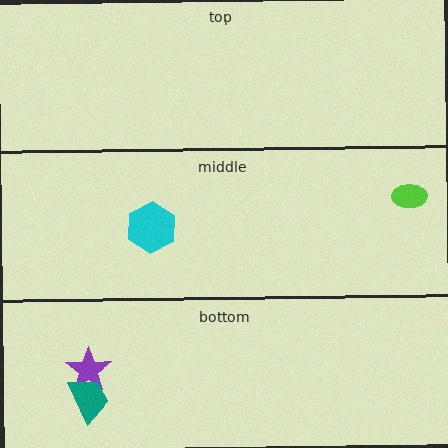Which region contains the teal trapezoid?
The bottom region.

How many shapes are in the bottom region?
2.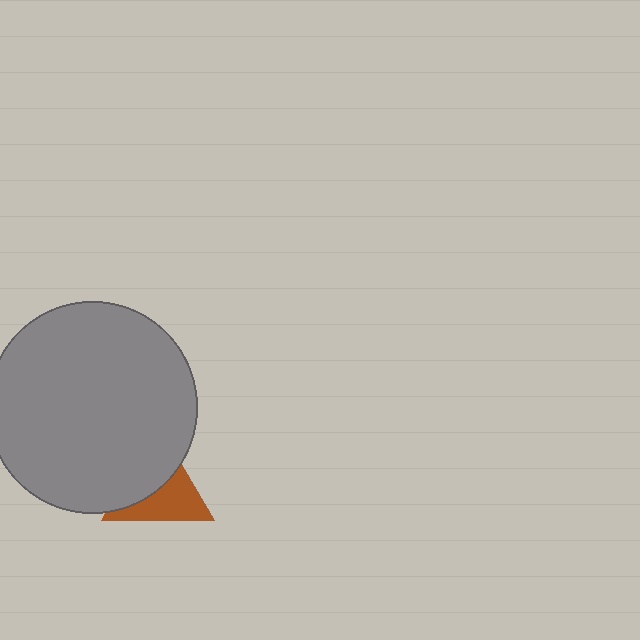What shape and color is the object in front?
The object in front is a gray circle.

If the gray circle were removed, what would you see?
You would see the complete brown triangle.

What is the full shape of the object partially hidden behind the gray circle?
The partially hidden object is a brown triangle.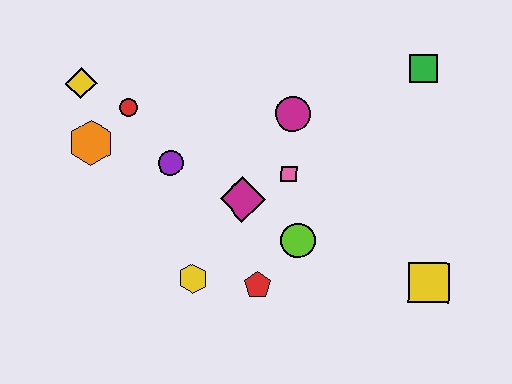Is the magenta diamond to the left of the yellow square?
Yes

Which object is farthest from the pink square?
The yellow diamond is farthest from the pink square.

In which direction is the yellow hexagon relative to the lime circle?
The yellow hexagon is to the left of the lime circle.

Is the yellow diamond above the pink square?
Yes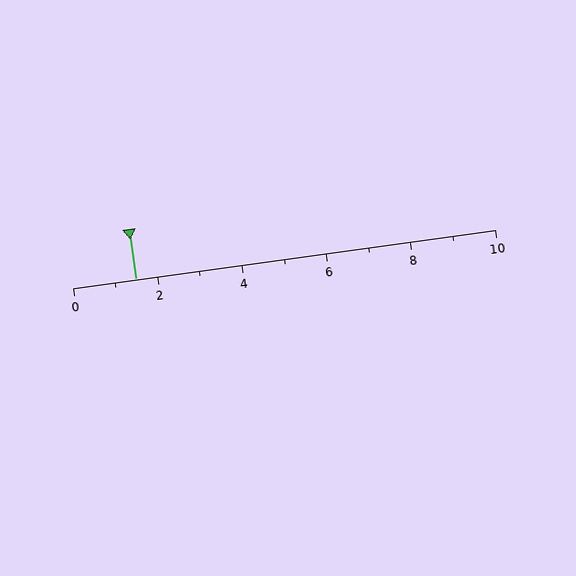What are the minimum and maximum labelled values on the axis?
The axis runs from 0 to 10.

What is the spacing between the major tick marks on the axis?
The major ticks are spaced 2 apart.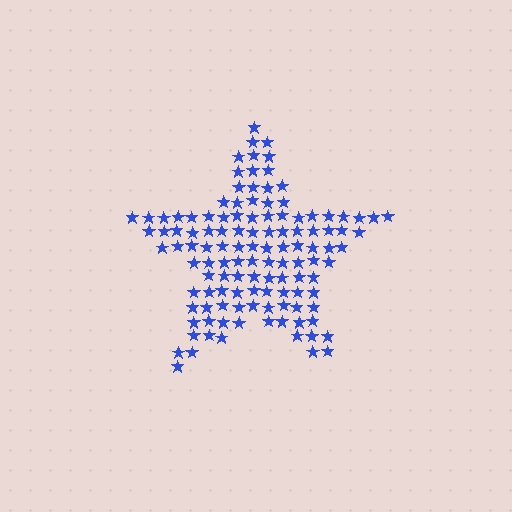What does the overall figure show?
The overall figure shows a star.